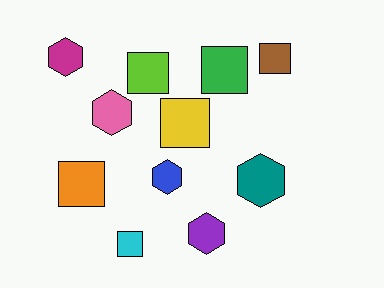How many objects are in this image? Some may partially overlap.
There are 11 objects.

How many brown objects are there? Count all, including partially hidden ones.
There is 1 brown object.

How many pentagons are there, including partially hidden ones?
There are no pentagons.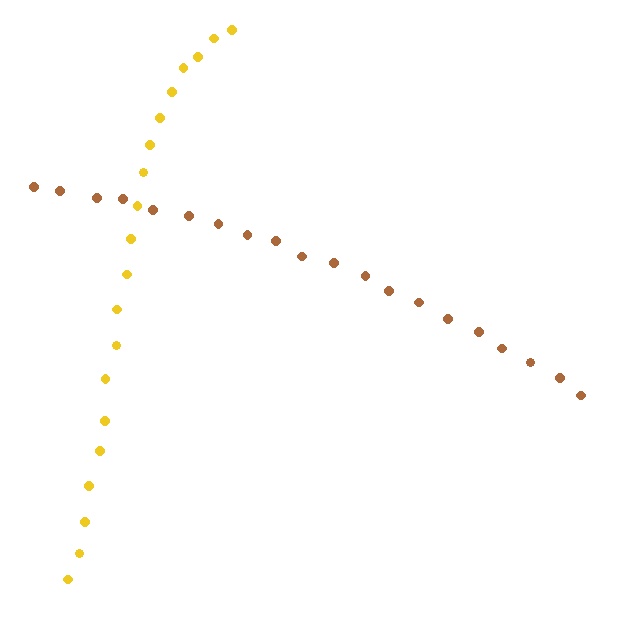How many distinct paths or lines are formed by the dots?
There are 2 distinct paths.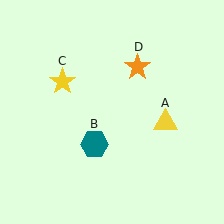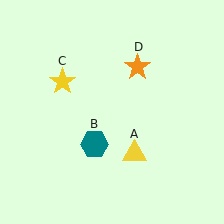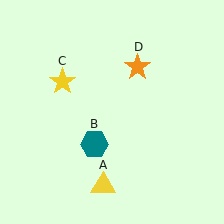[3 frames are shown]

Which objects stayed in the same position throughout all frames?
Teal hexagon (object B) and yellow star (object C) and orange star (object D) remained stationary.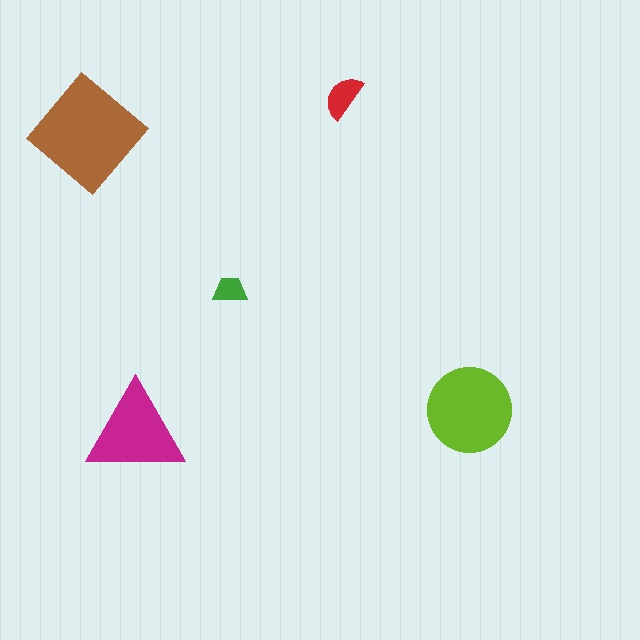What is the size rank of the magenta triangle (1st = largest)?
3rd.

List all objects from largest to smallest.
The brown diamond, the lime circle, the magenta triangle, the red semicircle, the green trapezoid.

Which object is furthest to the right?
The lime circle is rightmost.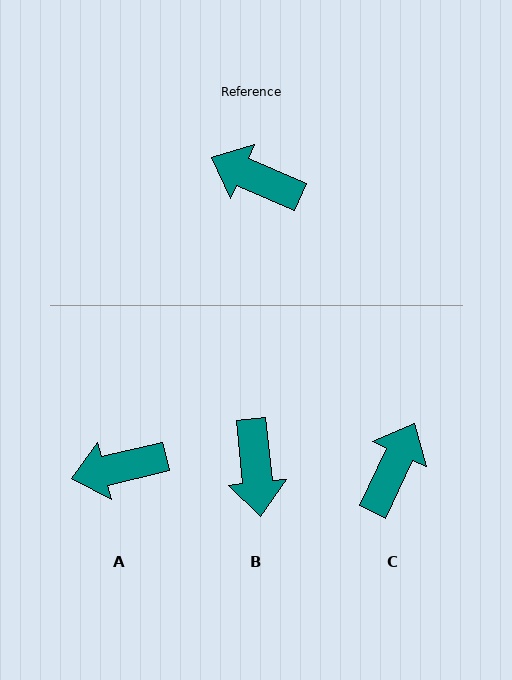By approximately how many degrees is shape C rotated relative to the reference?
Approximately 91 degrees clockwise.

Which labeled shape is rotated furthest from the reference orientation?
B, about 120 degrees away.